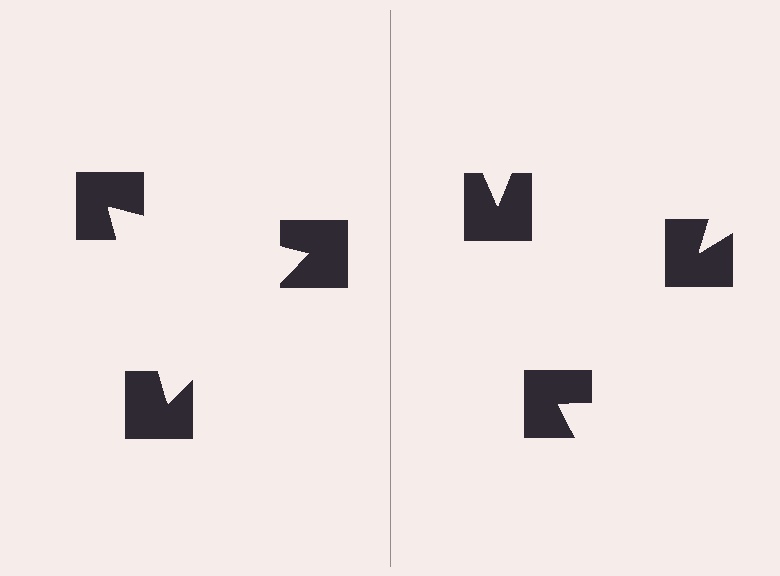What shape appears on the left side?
An illusory triangle.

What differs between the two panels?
The notched squares are positioned identically on both sides; only the wedge orientations differ. On the left they align to a triangle; on the right they are misaligned.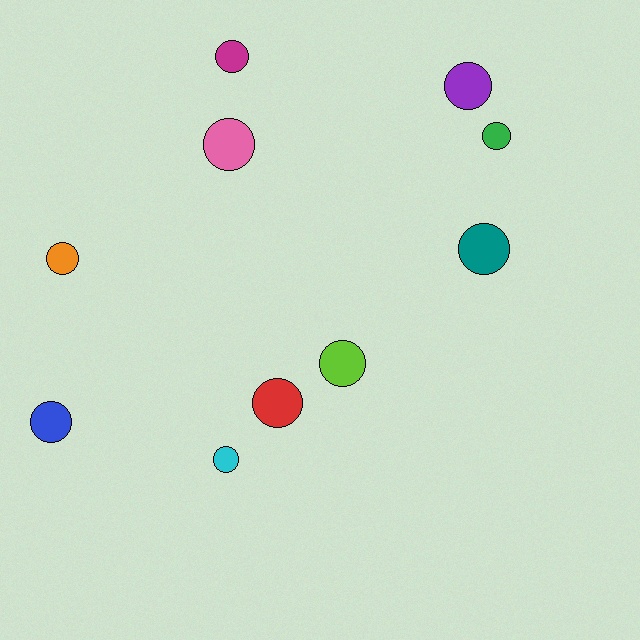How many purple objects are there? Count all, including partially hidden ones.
There is 1 purple object.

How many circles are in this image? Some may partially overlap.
There are 10 circles.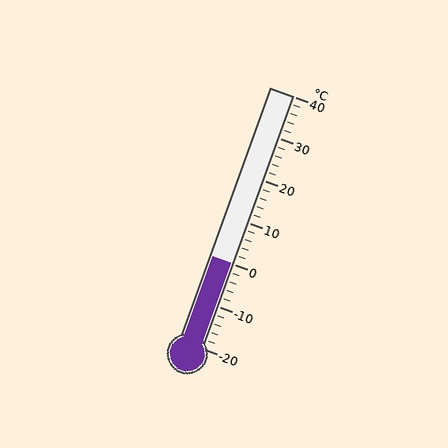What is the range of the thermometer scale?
The thermometer scale ranges from -20°C to 40°C.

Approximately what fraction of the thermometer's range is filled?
The thermometer is filled to approximately 35% of its range.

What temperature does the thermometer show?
The thermometer shows approximately 0°C.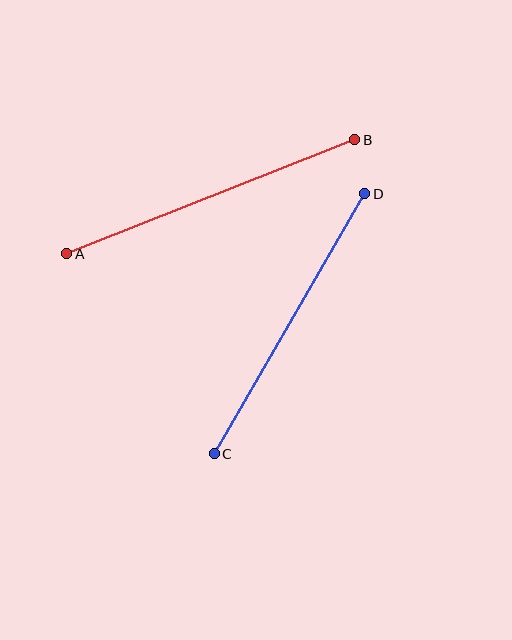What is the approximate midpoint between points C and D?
The midpoint is at approximately (289, 324) pixels.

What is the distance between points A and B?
The distance is approximately 310 pixels.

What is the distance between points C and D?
The distance is approximately 300 pixels.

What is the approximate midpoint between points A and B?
The midpoint is at approximately (211, 197) pixels.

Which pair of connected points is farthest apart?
Points A and B are farthest apart.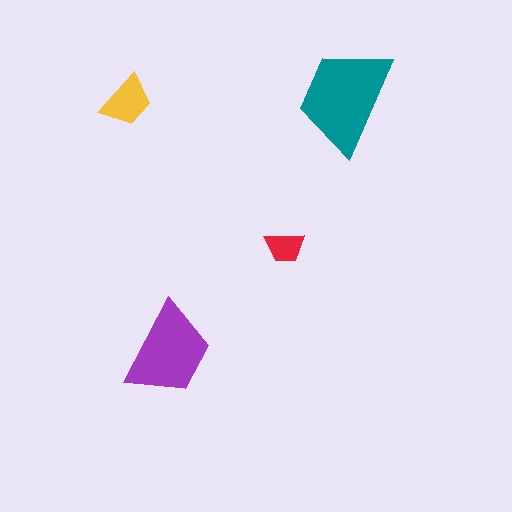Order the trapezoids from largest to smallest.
the teal one, the purple one, the yellow one, the red one.